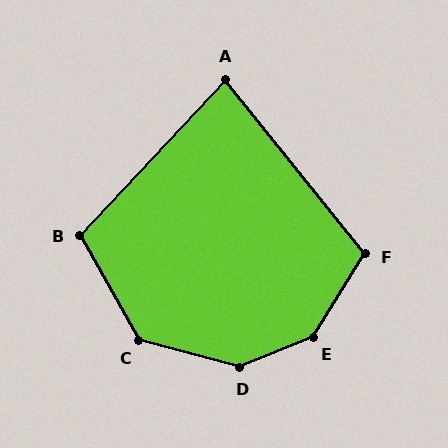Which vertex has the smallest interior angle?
A, at approximately 82 degrees.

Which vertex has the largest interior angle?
E, at approximately 144 degrees.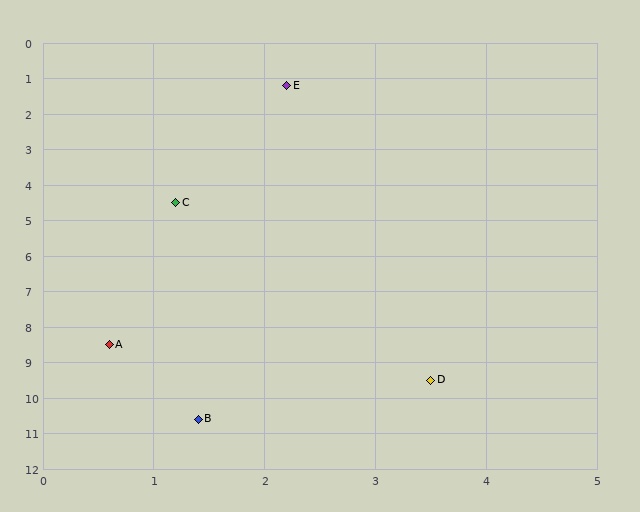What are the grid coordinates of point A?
Point A is at approximately (0.6, 8.5).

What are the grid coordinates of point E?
Point E is at approximately (2.2, 1.2).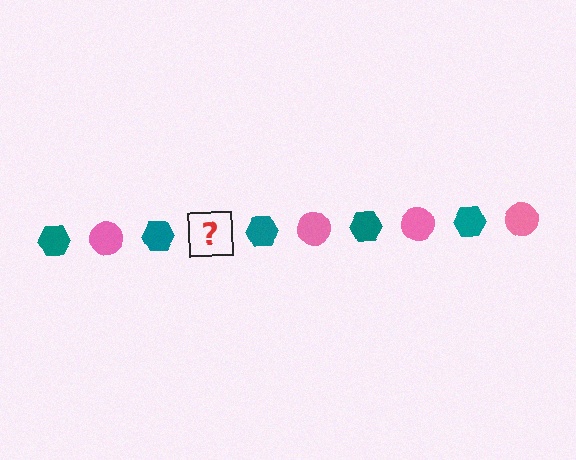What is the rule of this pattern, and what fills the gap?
The rule is that the pattern alternates between teal hexagon and pink circle. The gap should be filled with a pink circle.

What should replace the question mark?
The question mark should be replaced with a pink circle.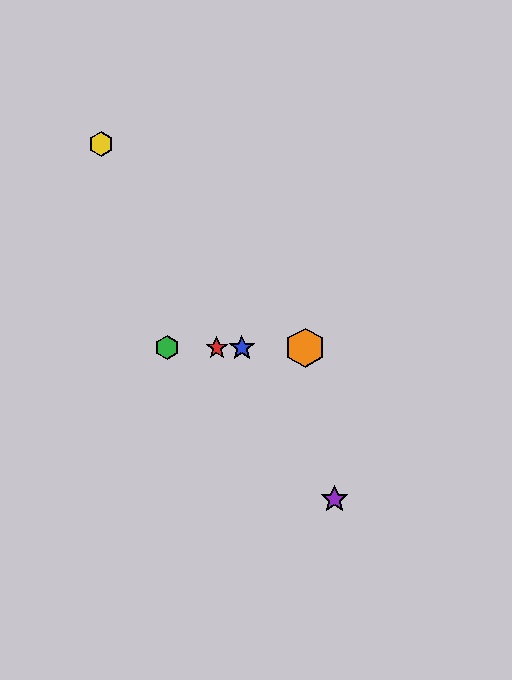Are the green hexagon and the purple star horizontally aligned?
No, the green hexagon is at y≈348 and the purple star is at y≈499.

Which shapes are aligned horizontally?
The red star, the blue star, the green hexagon, the orange hexagon are aligned horizontally.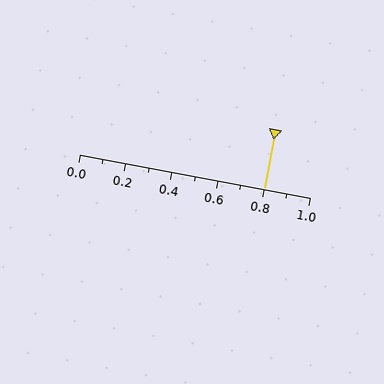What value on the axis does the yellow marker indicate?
The marker indicates approximately 0.8.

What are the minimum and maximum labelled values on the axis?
The axis runs from 0.0 to 1.0.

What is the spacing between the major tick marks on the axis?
The major ticks are spaced 0.2 apart.